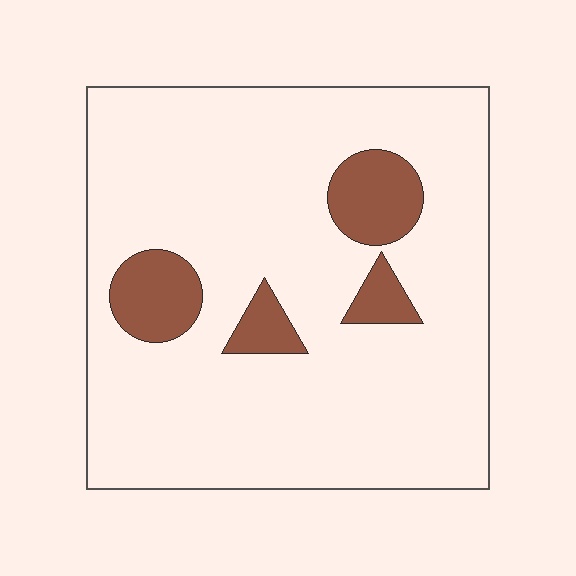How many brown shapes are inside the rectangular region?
4.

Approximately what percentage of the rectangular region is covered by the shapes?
Approximately 15%.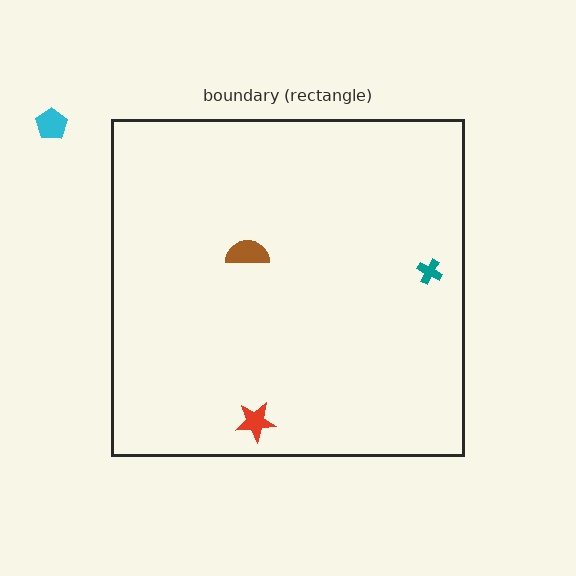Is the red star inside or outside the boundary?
Inside.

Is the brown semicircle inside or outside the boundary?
Inside.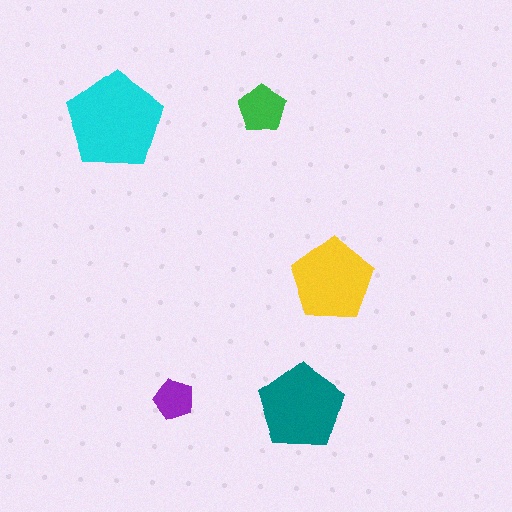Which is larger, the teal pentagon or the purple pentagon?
The teal one.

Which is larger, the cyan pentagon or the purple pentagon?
The cyan one.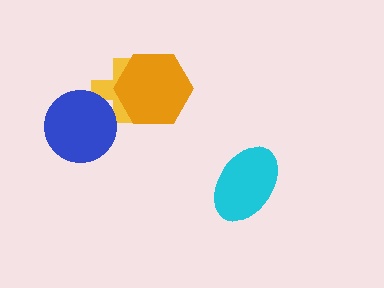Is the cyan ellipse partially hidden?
No, no other shape covers it.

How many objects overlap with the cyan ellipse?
0 objects overlap with the cyan ellipse.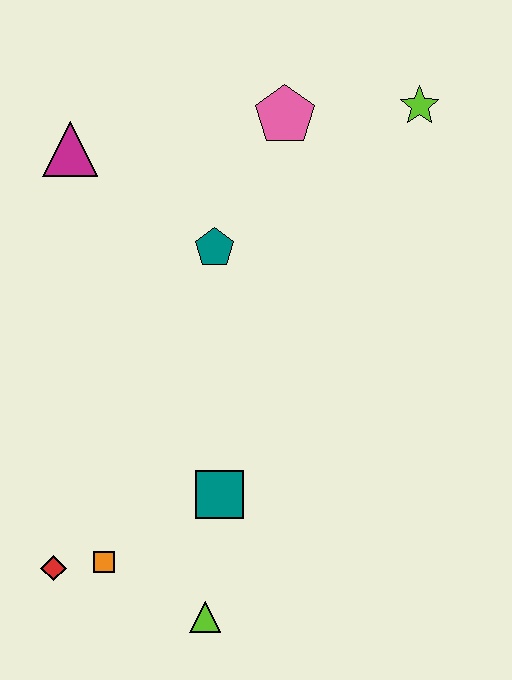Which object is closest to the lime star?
The pink pentagon is closest to the lime star.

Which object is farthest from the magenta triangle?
The lime triangle is farthest from the magenta triangle.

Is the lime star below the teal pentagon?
No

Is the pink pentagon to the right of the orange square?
Yes